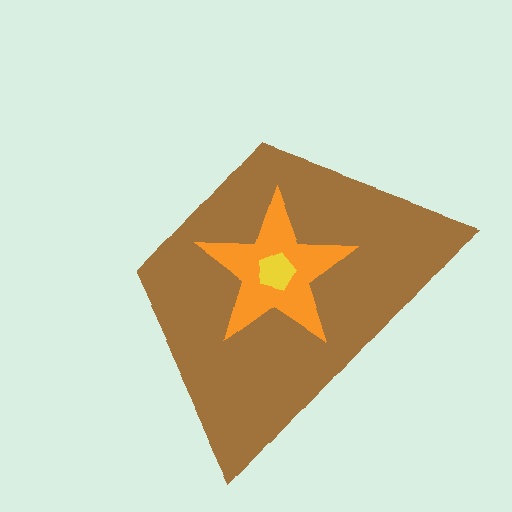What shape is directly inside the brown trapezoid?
The orange star.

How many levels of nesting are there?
3.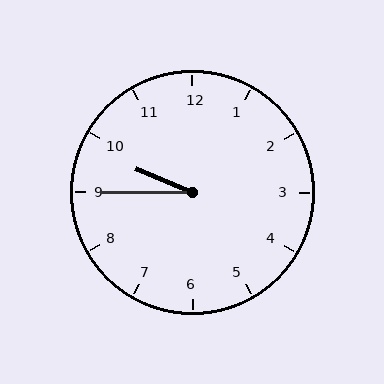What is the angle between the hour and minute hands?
Approximately 22 degrees.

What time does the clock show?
9:45.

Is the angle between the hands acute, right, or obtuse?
It is acute.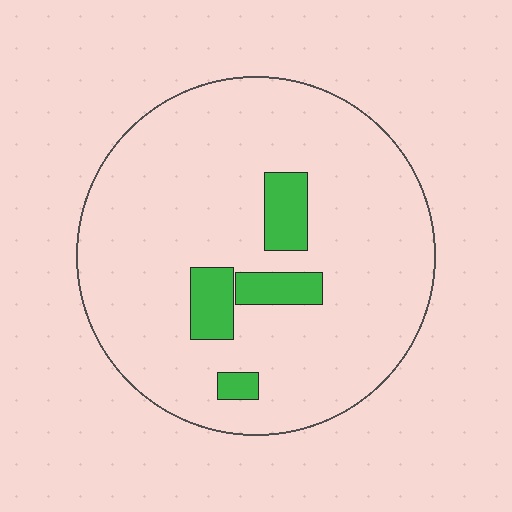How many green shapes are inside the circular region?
4.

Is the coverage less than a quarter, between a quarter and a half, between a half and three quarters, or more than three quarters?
Less than a quarter.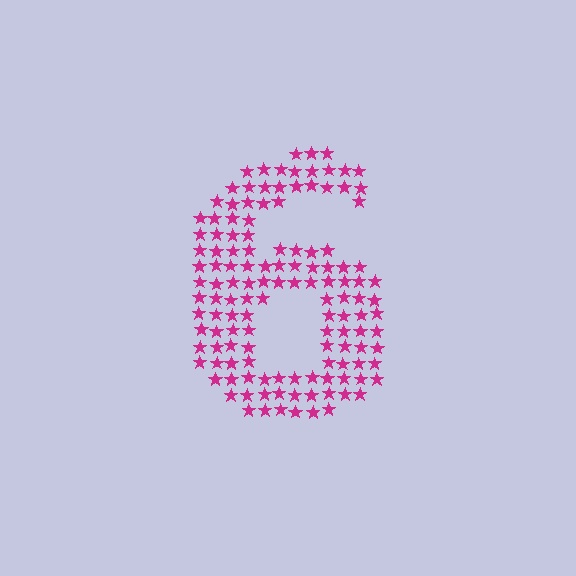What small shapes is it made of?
It is made of small stars.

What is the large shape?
The large shape is the digit 6.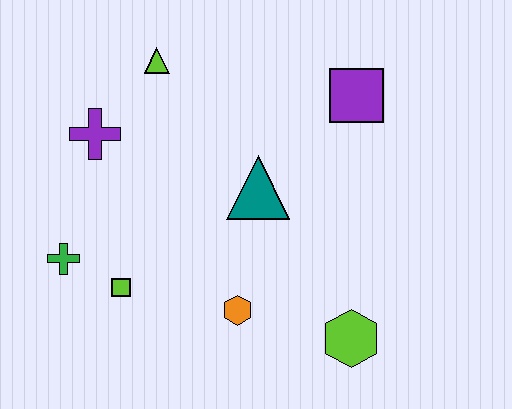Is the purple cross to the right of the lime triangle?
No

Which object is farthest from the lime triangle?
The lime hexagon is farthest from the lime triangle.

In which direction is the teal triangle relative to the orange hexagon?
The teal triangle is above the orange hexagon.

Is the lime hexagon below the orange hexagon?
Yes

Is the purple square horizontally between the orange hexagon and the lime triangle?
No